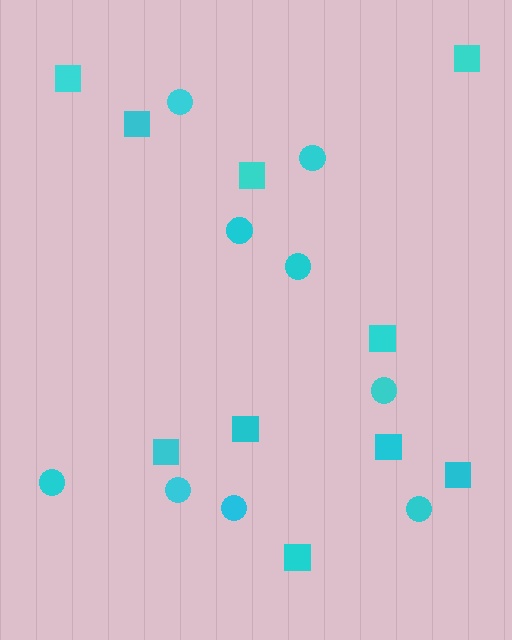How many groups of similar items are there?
There are 2 groups: one group of squares (10) and one group of circles (9).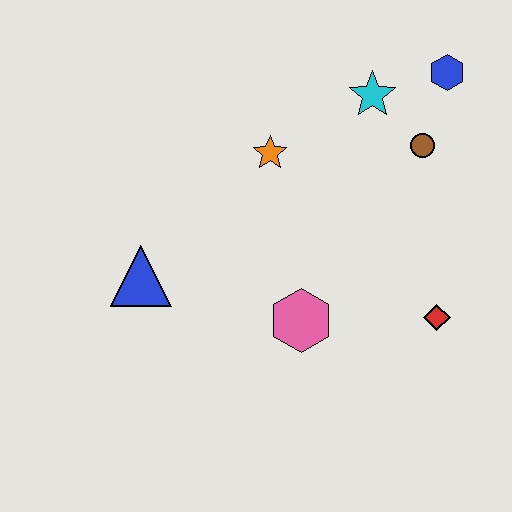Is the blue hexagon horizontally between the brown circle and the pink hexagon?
No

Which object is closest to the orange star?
The cyan star is closest to the orange star.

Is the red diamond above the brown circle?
No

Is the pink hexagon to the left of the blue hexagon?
Yes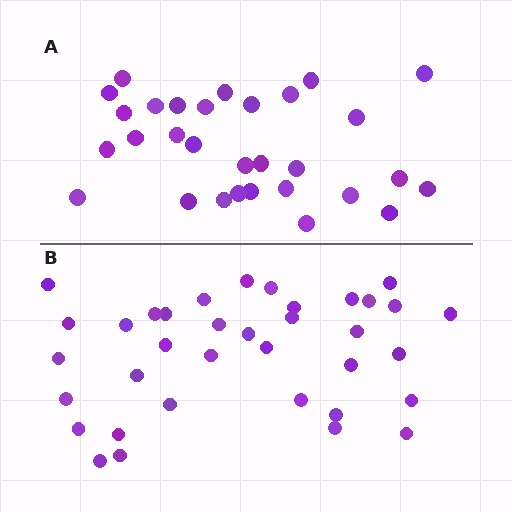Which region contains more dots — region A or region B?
Region B (the bottom region) has more dots.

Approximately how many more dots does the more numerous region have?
Region B has about 6 more dots than region A.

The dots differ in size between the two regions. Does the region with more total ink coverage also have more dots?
No. Region A has more total ink coverage because its dots are larger, but region B actually contains more individual dots. Total area can be misleading — the number of items is what matters here.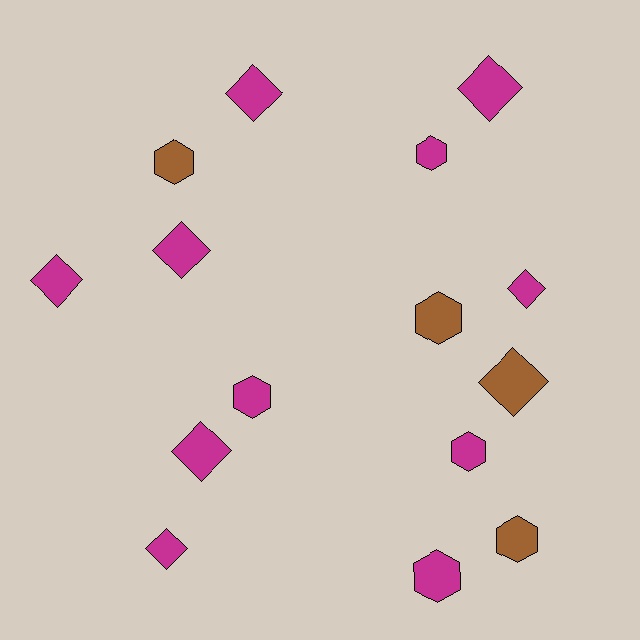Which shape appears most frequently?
Diamond, with 8 objects.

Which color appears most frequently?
Magenta, with 11 objects.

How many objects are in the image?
There are 15 objects.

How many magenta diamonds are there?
There are 7 magenta diamonds.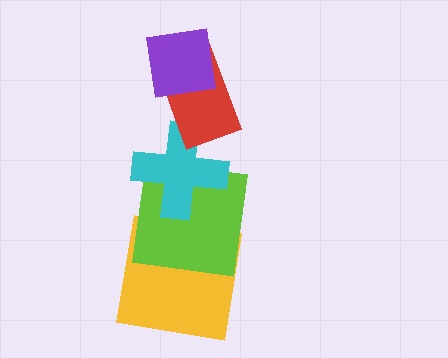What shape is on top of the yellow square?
The lime square is on top of the yellow square.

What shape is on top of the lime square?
The cyan cross is on top of the lime square.